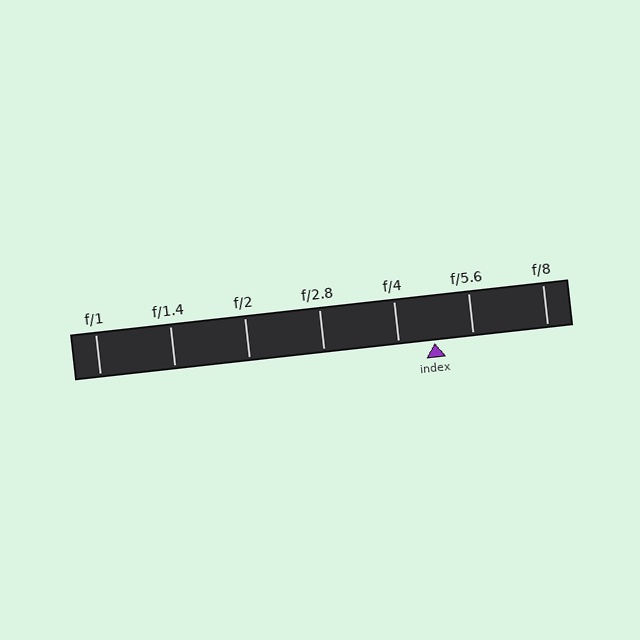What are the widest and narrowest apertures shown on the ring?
The widest aperture shown is f/1 and the narrowest is f/8.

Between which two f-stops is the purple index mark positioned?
The index mark is between f/4 and f/5.6.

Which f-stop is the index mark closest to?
The index mark is closest to f/4.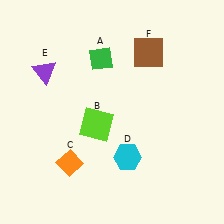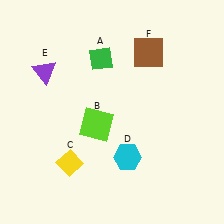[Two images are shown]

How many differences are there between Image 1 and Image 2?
There is 1 difference between the two images.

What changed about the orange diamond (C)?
In Image 1, C is orange. In Image 2, it changed to yellow.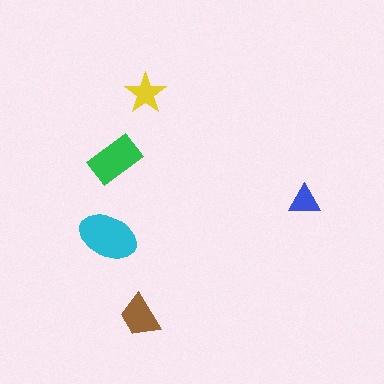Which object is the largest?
The cyan ellipse.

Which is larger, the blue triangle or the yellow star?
The yellow star.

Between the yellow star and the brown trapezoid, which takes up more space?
The brown trapezoid.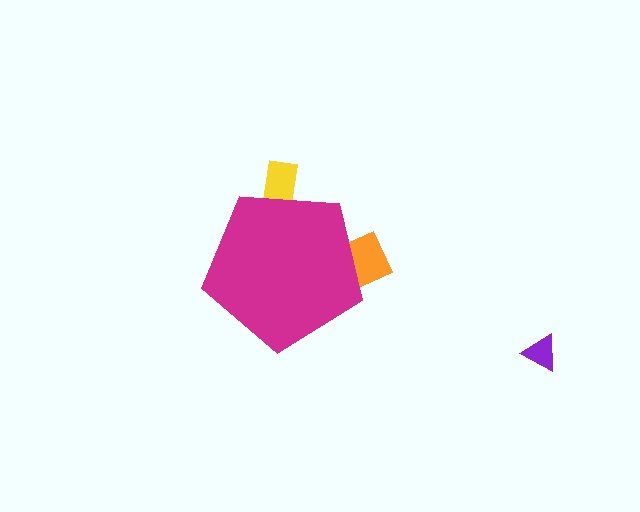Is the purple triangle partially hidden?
No, the purple triangle is fully visible.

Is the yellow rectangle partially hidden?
Yes, the yellow rectangle is partially hidden behind the magenta pentagon.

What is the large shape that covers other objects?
A magenta pentagon.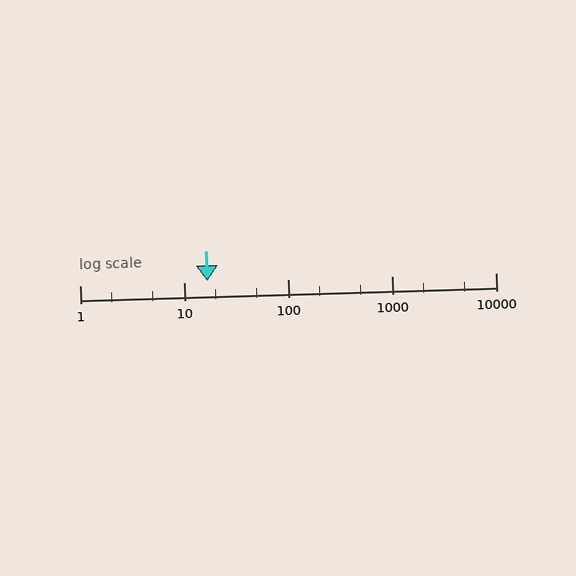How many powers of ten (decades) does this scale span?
The scale spans 4 decades, from 1 to 10000.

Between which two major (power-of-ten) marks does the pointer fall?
The pointer is between 10 and 100.